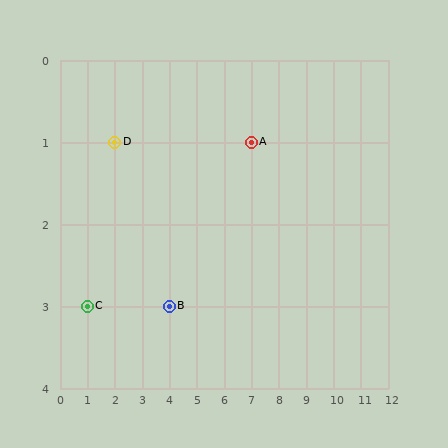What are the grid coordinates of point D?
Point D is at grid coordinates (2, 1).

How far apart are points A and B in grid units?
Points A and B are 3 columns and 2 rows apart (about 3.6 grid units diagonally).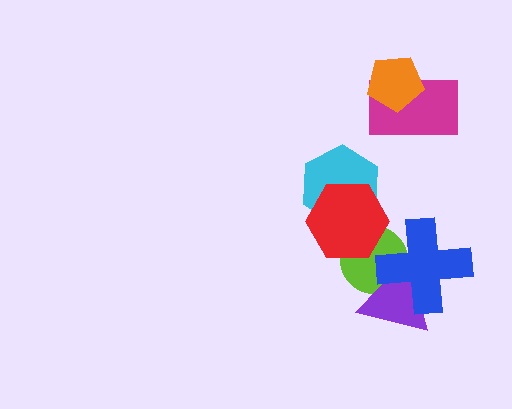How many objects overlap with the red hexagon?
2 objects overlap with the red hexagon.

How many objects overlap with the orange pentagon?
1 object overlaps with the orange pentagon.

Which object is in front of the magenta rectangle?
The orange pentagon is in front of the magenta rectangle.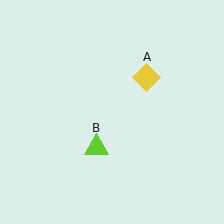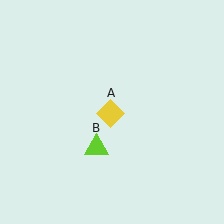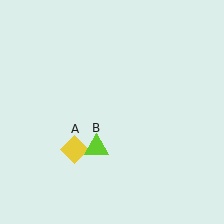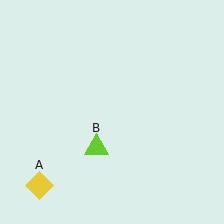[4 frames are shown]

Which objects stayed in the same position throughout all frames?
Lime triangle (object B) remained stationary.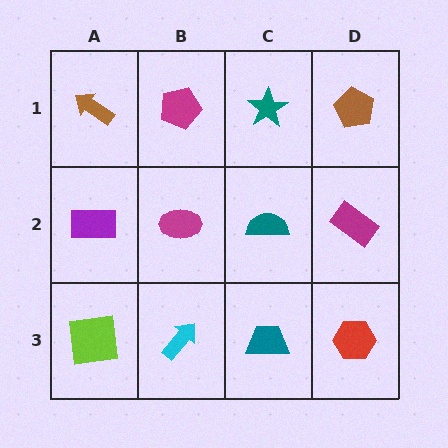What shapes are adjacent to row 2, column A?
A brown arrow (row 1, column A), a lime square (row 3, column A), a magenta ellipse (row 2, column B).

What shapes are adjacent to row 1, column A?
A purple rectangle (row 2, column A), a magenta pentagon (row 1, column B).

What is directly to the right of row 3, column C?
A red hexagon.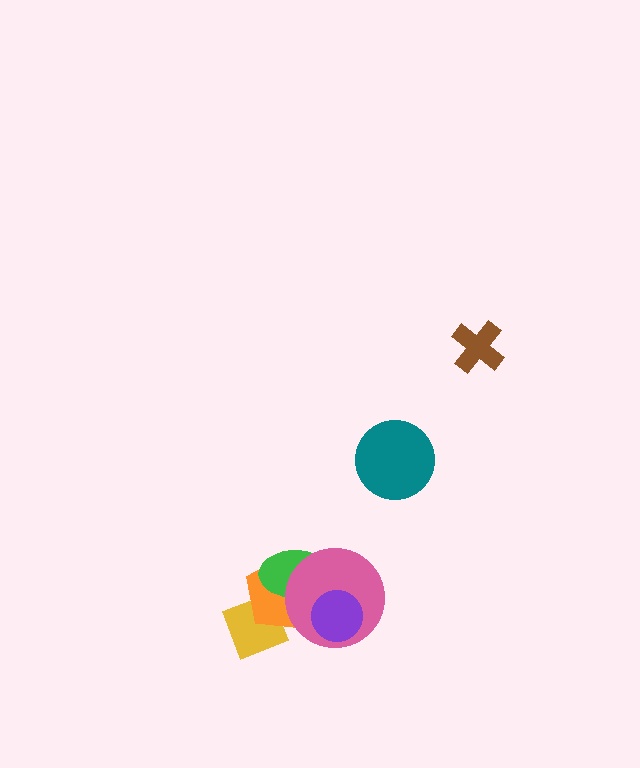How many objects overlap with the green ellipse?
2 objects overlap with the green ellipse.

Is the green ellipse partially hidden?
Yes, it is partially covered by another shape.